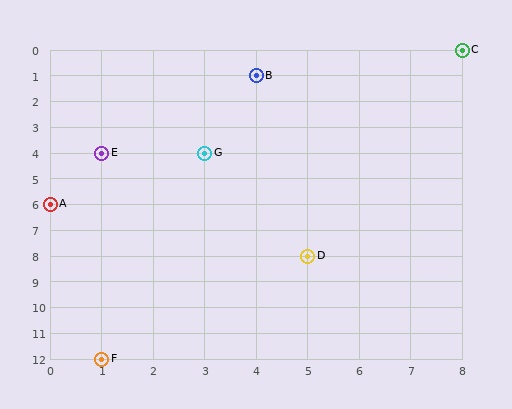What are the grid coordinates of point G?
Point G is at grid coordinates (3, 4).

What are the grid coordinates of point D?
Point D is at grid coordinates (5, 8).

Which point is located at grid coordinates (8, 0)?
Point C is at (8, 0).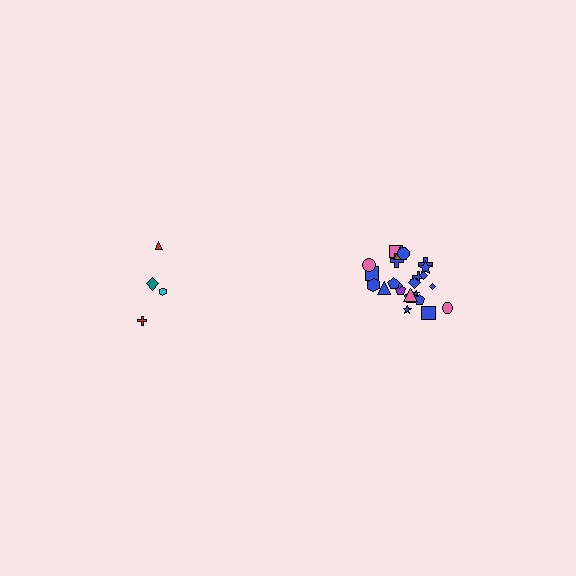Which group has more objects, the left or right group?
The right group.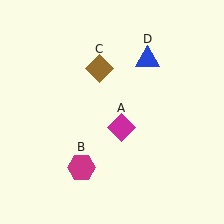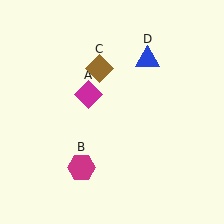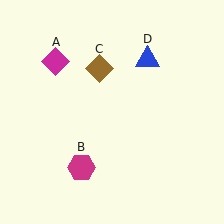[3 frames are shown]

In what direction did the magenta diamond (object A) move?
The magenta diamond (object A) moved up and to the left.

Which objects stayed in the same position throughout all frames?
Magenta hexagon (object B) and brown diamond (object C) and blue triangle (object D) remained stationary.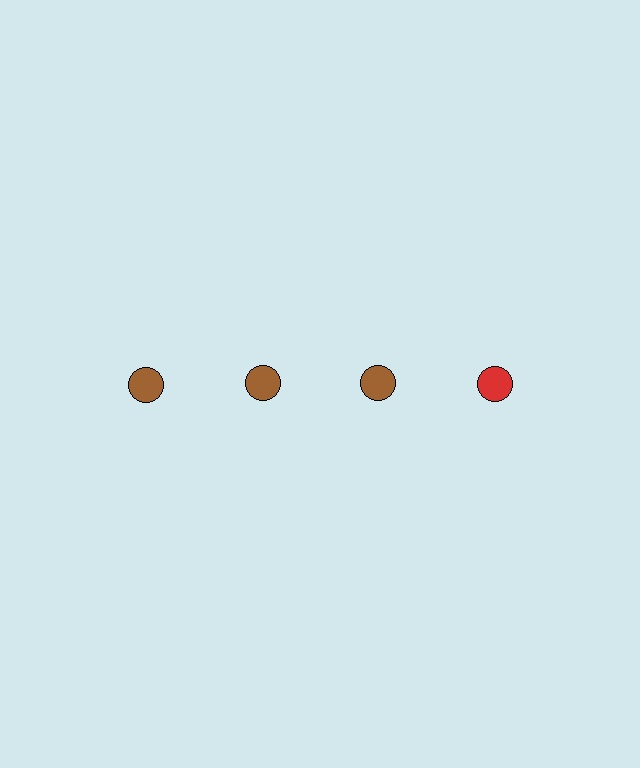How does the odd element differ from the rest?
It has a different color: red instead of brown.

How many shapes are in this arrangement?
There are 4 shapes arranged in a grid pattern.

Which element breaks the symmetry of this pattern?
The red circle in the top row, second from right column breaks the symmetry. All other shapes are brown circles.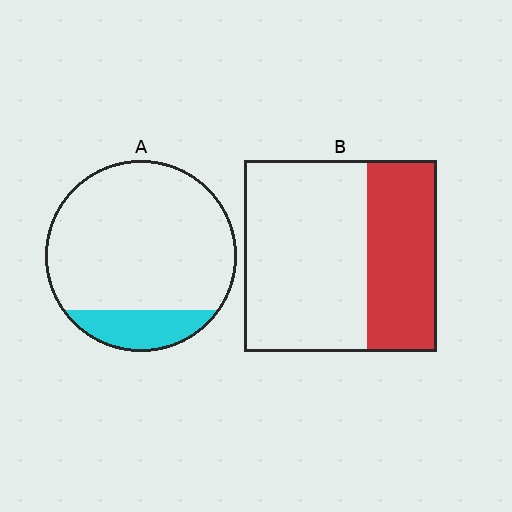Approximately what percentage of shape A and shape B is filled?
A is approximately 15% and B is approximately 35%.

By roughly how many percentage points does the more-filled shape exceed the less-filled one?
By roughly 20 percentage points (B over A).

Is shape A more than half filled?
No.